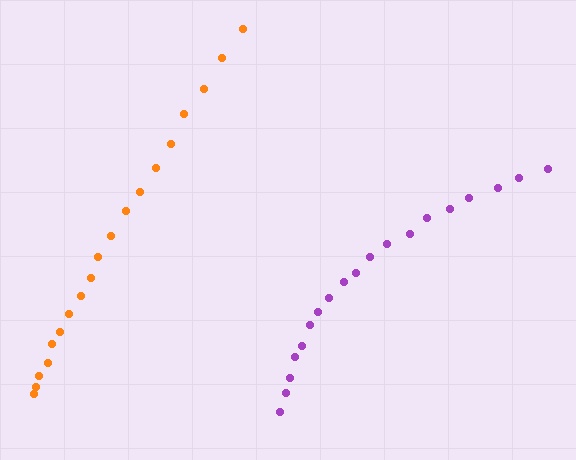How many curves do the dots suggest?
There are 2 distinct paths.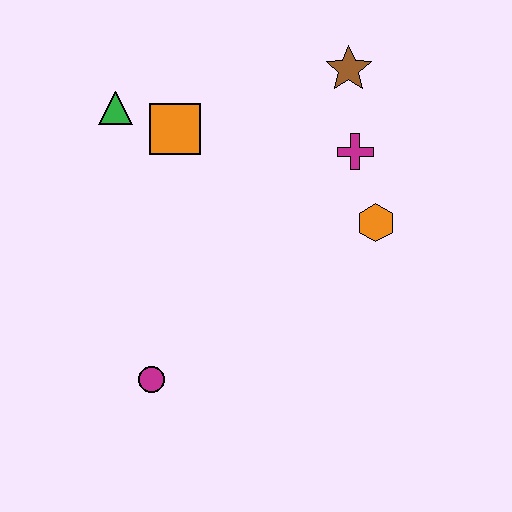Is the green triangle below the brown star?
Yes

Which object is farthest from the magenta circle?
The brown star is farthest from the magenta circle.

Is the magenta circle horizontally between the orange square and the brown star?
No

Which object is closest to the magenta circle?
The orange square is closest to the magenta circle.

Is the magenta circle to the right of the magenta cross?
No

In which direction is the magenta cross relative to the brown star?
The magenta cross is below the brown star.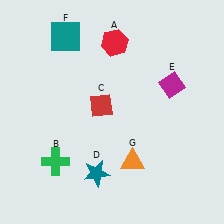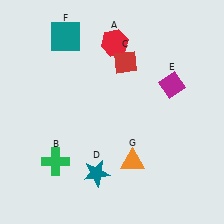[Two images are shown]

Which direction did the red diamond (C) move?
The red diamond (C) moved up.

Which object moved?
The red diamond (C) moved up.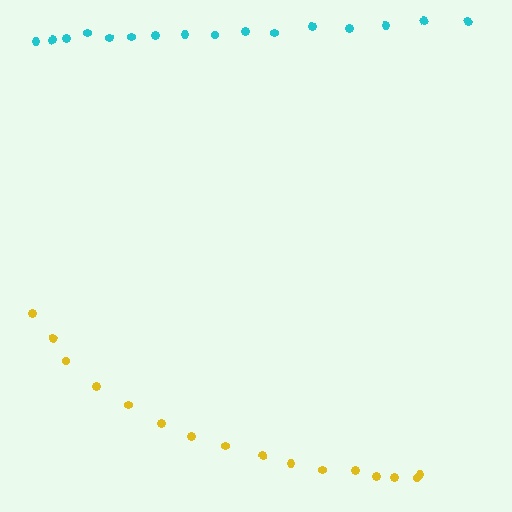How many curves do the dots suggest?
There are 2 distinct paths.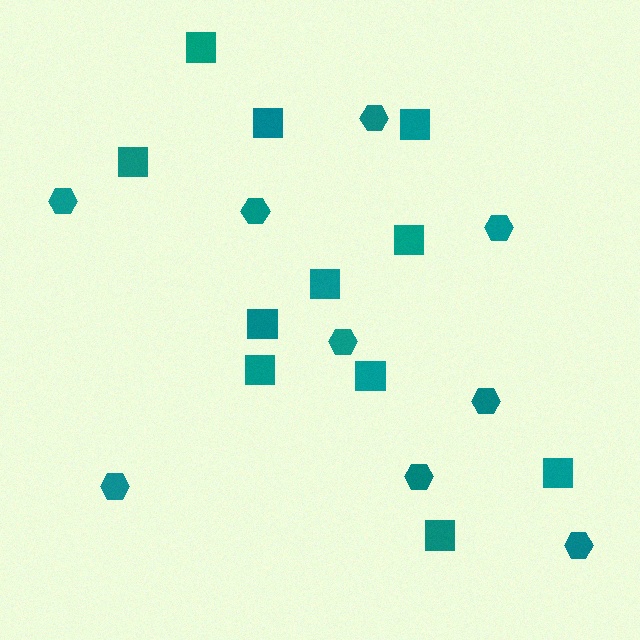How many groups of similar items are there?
There are 2 groups: one group of squares (11) and one group of hexagons (9).